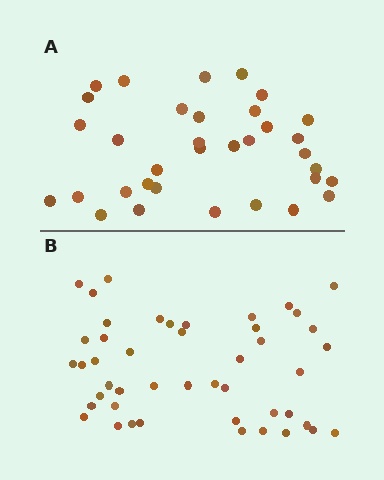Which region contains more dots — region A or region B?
Region B (the bottom region) has more dots.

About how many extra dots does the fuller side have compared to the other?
Region B has roughly 12 or so more dots than region A.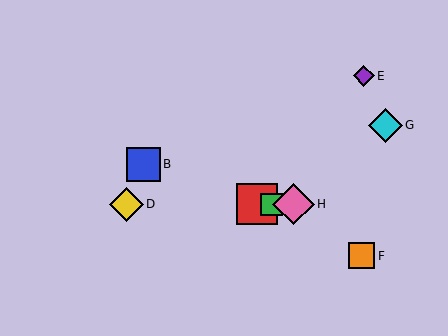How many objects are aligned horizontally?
4 objects (A, C, D, H) are aligned horizontally.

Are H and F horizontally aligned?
No, H is at y≈204 and F is at y≈256.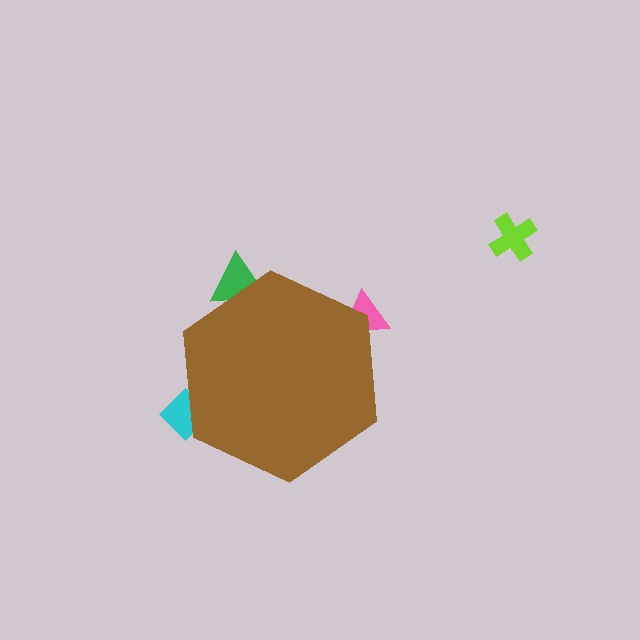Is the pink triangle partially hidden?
Yes, the pink triangle is partially hidden behind the brown hexagon.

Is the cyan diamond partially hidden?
Yes, the cyan diamond is partially hidden behind the brown hexagon.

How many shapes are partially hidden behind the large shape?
3 shapes are partially hidden.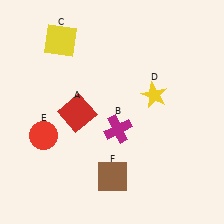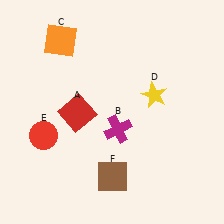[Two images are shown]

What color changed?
The square (C) changed from yellow in Image 1 to orange in Image 2.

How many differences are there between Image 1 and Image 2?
There is 1 difference between the two images.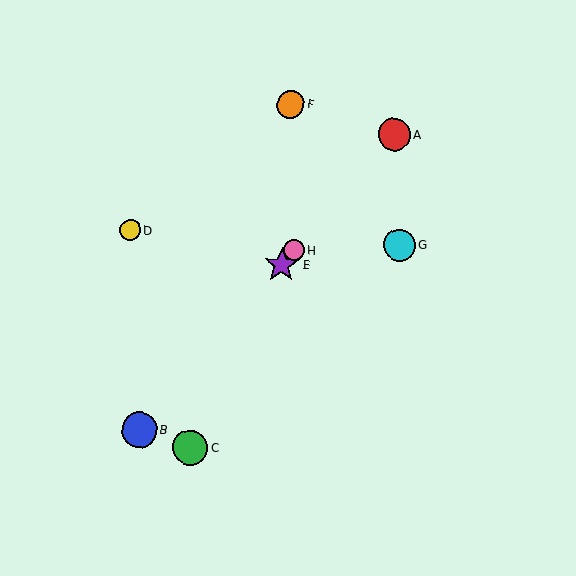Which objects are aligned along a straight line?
Objects A, B, E, H are aligned along a straight line.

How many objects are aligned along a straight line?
4 objects (A, B, E, H) are aligned along a straight line.